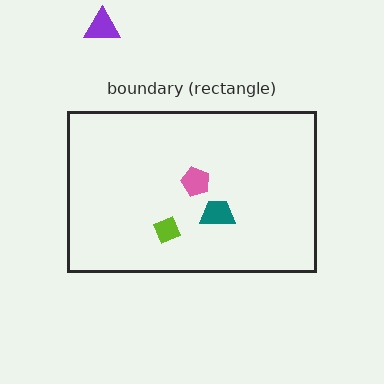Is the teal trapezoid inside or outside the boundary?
Inside.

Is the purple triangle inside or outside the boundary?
Outside.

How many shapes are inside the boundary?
3 inside, 1 outside.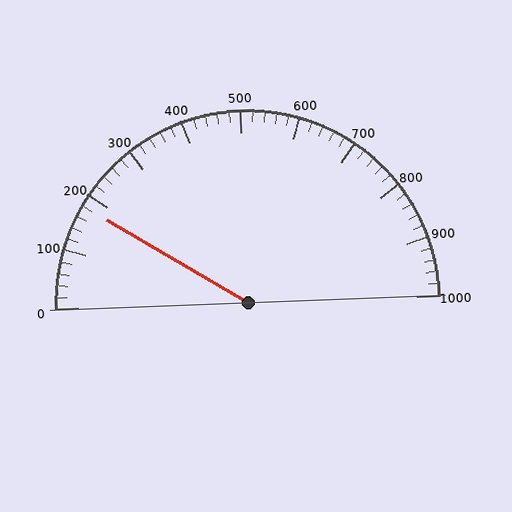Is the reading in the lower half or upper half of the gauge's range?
The reading is in the lower half of the range (0 to 1000).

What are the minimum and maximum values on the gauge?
The gauge ranges from 0 to 1000.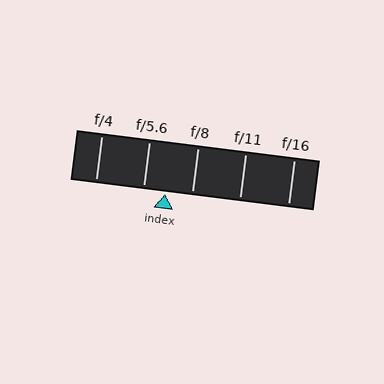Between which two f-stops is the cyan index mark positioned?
The index mark is between f/5.6 and f/8.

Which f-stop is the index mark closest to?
The index mark is closest to f/5.6.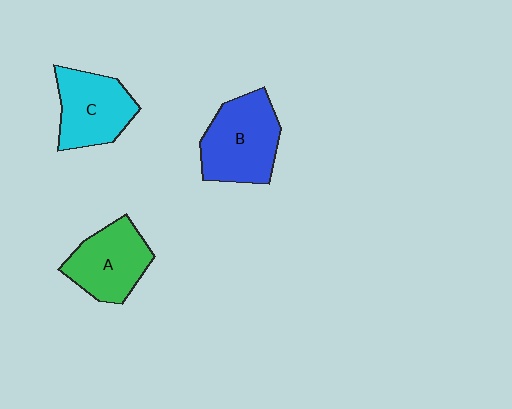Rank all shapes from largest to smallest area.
From largest to smallest: B (blue), C (cyan), A (green).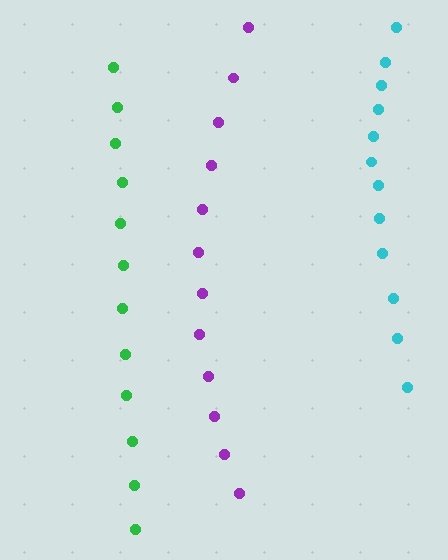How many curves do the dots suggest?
There are 3 distinct paths.